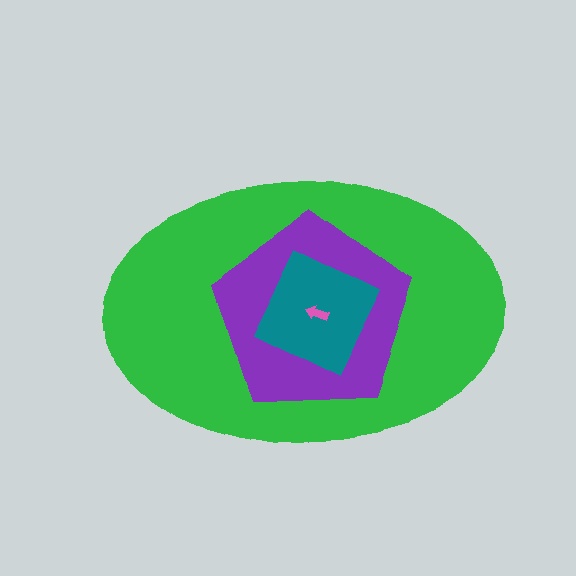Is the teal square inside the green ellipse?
Yes.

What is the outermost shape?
The green ellipse.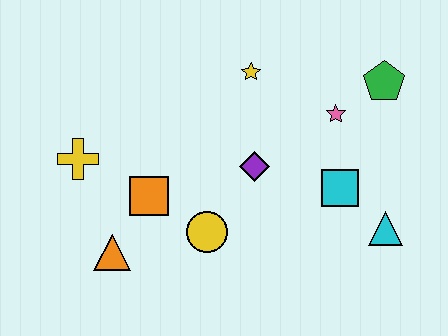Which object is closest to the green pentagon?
The pink star is closest to the green pentagon.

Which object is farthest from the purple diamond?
The yellow cross is farthest from the purple diamond.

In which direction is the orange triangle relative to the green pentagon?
The orange triangle is to the left of the green pentagon.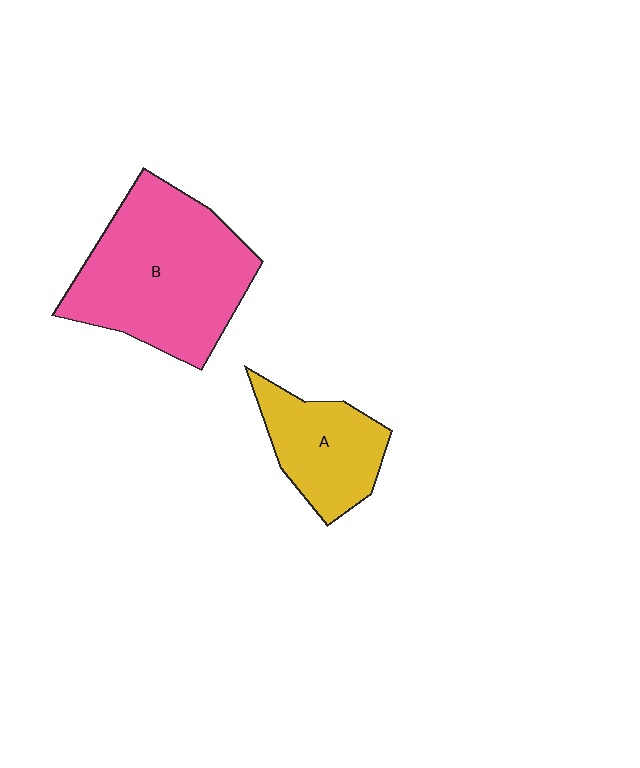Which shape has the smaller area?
Shape A (yellow).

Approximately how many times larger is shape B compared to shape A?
Approximately 2.0 times.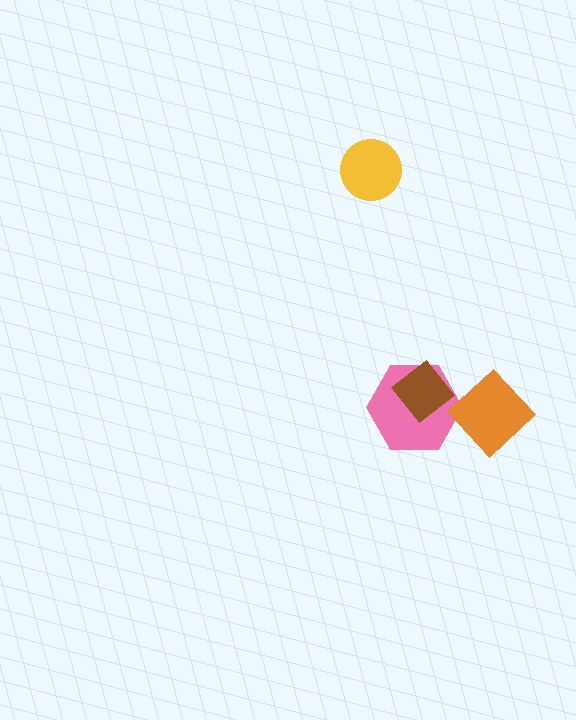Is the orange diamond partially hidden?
No, no other shape covers it.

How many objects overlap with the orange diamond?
1 object overlaps with the orange diamond.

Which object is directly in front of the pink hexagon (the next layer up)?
The orange diamond is directly in front of the pink hexagon.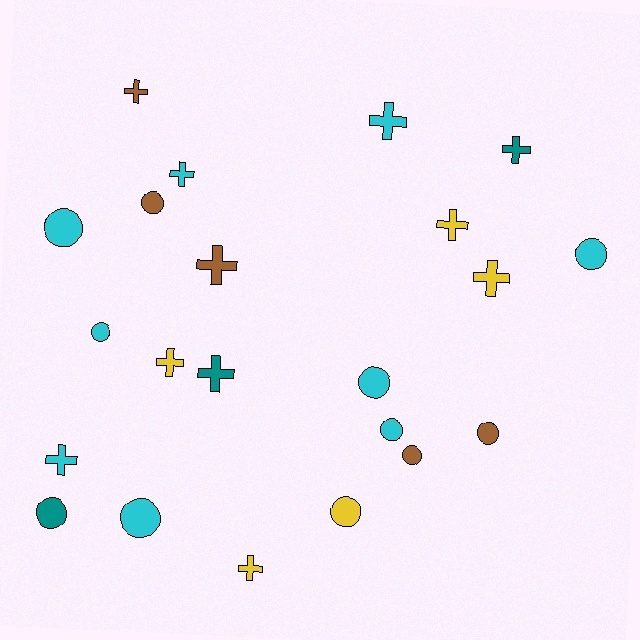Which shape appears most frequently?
Circle, with 11 objects.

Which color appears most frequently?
Cyan, with 9 objects.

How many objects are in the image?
There are 22 objects.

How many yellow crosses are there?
There are 4 yellow crosses.